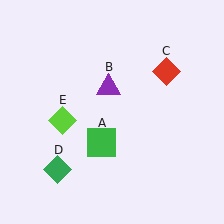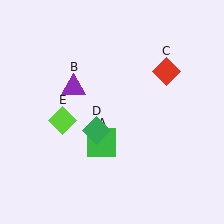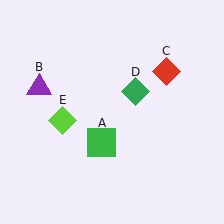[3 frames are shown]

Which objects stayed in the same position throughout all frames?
Green square (object A) and red diamond (object C) and lime diamond (object E) remained stationary.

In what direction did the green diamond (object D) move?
The green diamond (object D) moved up and to the right.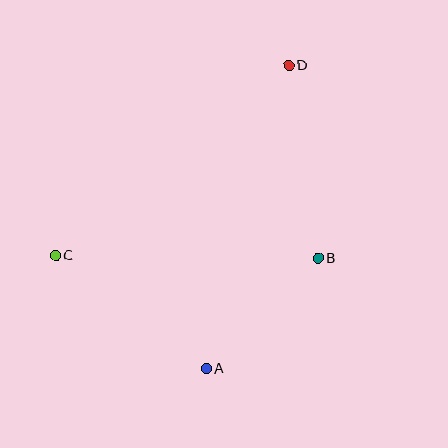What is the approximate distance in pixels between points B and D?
The distance between B and D is approximately 195 pixels.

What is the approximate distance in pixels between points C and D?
The distance between C and D is approximately 301 pixels.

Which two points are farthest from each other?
Points A and D are farthest from each other.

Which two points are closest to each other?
Points A and B are closest to each other.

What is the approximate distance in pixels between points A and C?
The distance between A and C is approximately 188 pixels.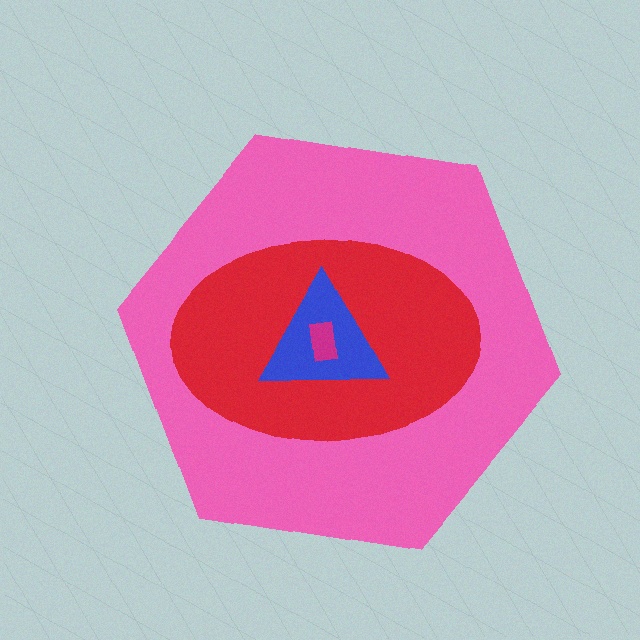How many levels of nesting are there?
4.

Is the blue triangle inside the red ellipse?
Yes.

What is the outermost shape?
The pink hexagon.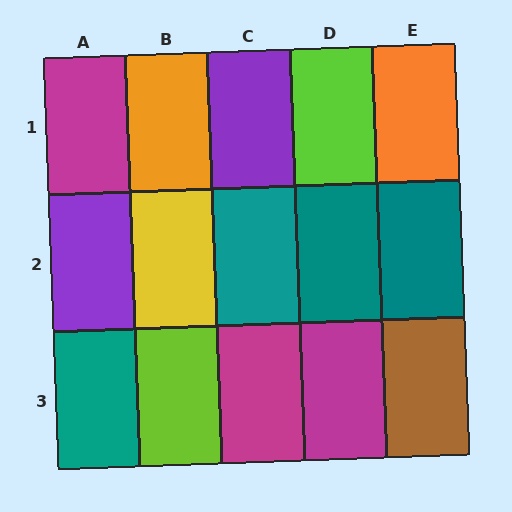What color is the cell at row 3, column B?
Lime.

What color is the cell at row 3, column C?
Magenta.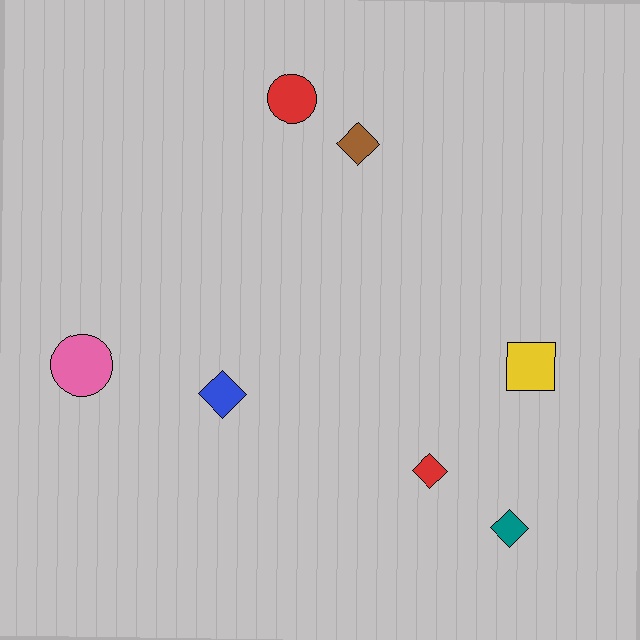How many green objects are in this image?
There are no green objects.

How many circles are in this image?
There are 2 circles.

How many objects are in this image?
There are 7 objects.